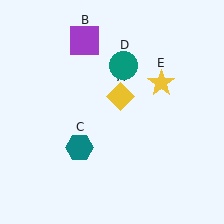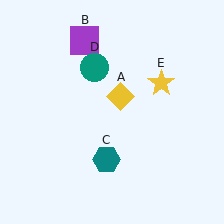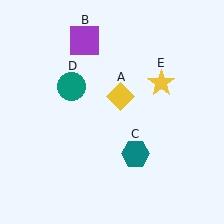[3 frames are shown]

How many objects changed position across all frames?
2 objects changed position: teal hexagon (object C), teal circle (object D).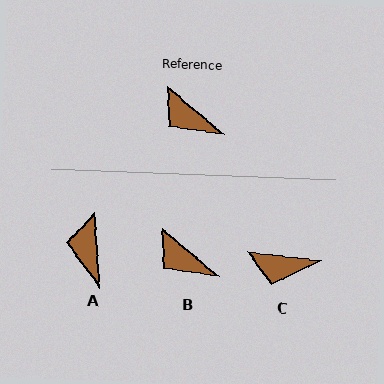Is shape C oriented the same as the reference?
No, it is off by about 33 degrees.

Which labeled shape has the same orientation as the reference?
B.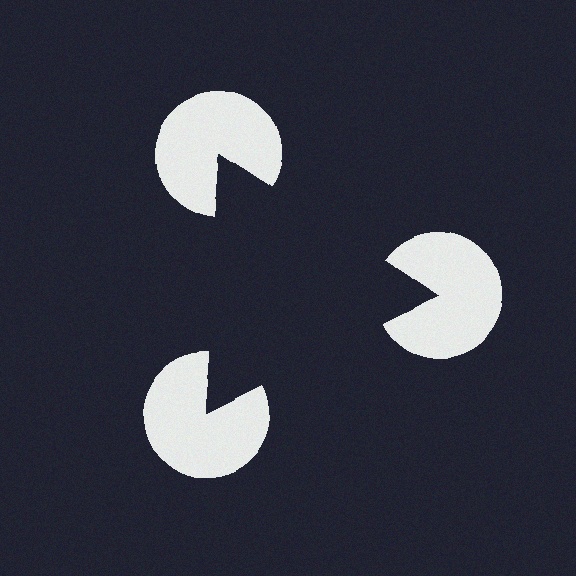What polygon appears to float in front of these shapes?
An illusory triangle — its edges are inferred from the aligned wedge cuts in the pac-man discs, not physically drawn.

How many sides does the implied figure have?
3 sides.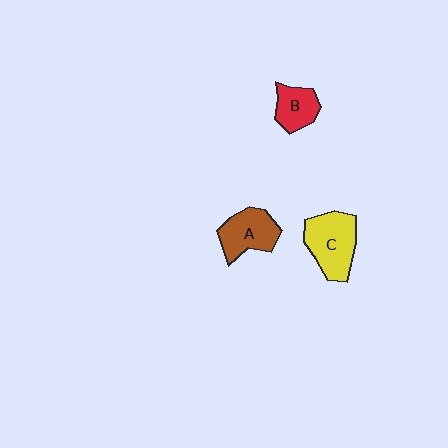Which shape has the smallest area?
Shape B (red).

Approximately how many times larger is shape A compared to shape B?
Approximately 1.4 times.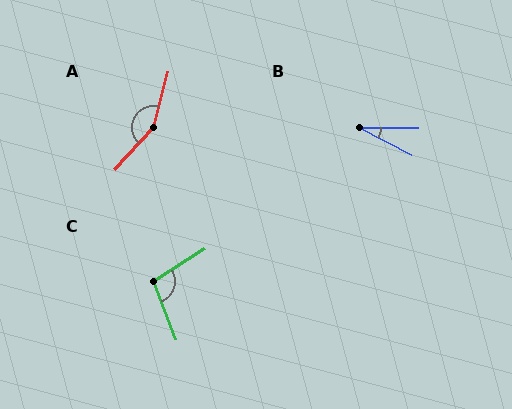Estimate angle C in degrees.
Approximately 102 degrees.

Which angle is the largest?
A, at approximately 153 degrees.